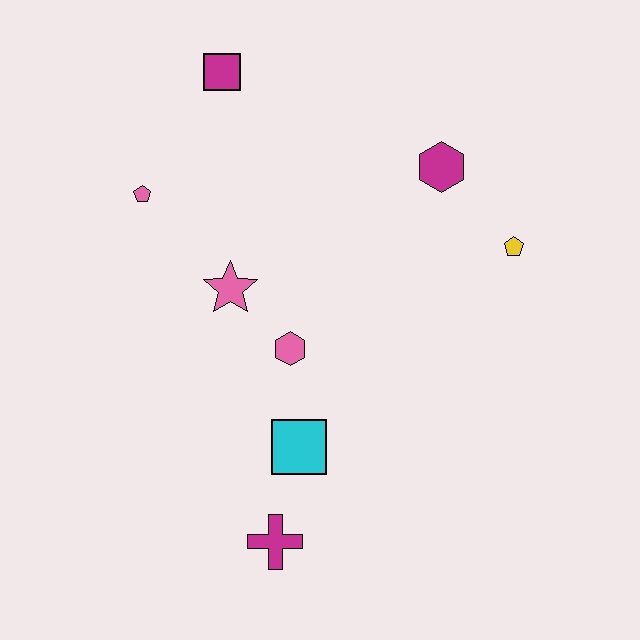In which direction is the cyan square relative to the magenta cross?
The cyan square is above the magenta cross.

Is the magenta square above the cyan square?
Yes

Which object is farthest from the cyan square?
The magenta square is farthest from the cyan square.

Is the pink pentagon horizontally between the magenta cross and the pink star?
No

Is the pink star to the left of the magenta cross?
Yes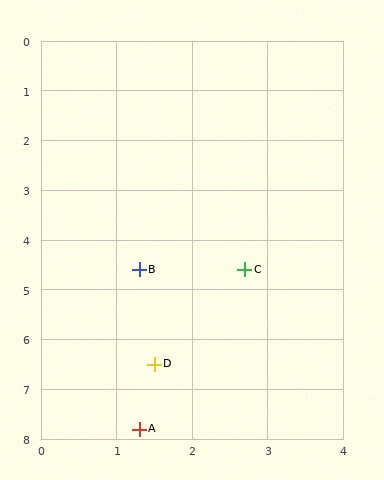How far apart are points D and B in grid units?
Points D and B are about 1.9 grid units apart.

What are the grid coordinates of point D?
Point D is at approximately (1.5, 6.5).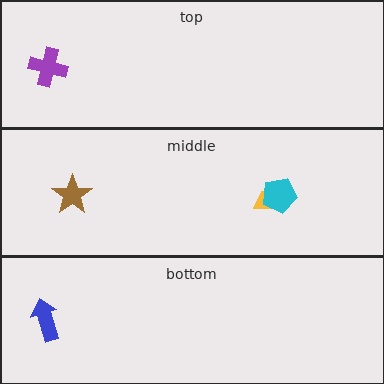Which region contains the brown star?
The middle region.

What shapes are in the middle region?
The brown star, the yellow trapezoid, the cyan pentagon.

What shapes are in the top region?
The purple cross.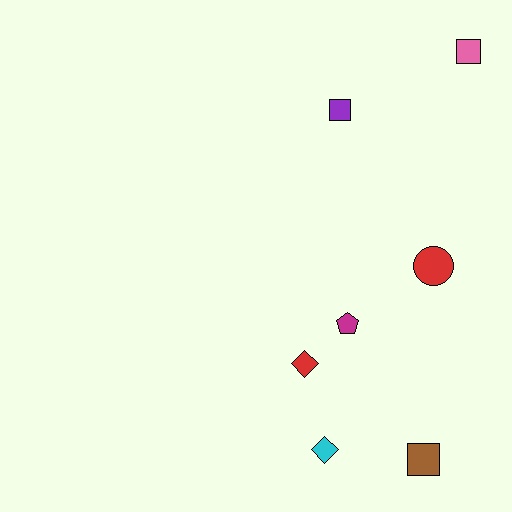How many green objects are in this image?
There are no green objects.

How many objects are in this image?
There are 7 objects.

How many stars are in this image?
There are no stars.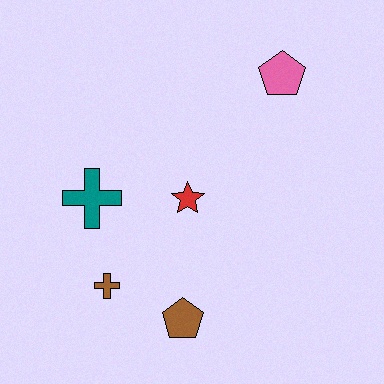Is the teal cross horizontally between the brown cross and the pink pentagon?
No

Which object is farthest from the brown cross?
The pink pentagon is farthest from the brown cross.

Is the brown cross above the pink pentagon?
No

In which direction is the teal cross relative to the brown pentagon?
The teal cross is above the brown pentagon.